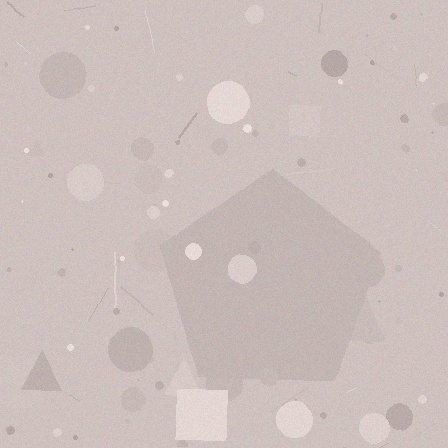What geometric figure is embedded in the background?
A pentagon is embedded in the background.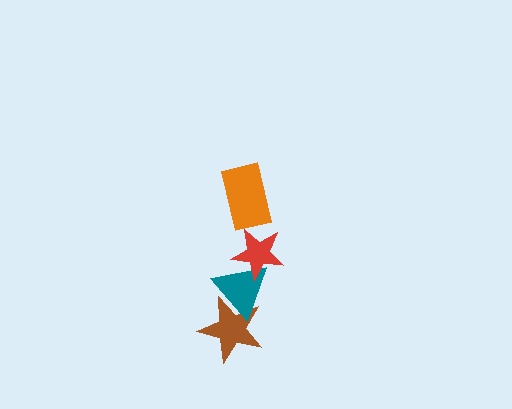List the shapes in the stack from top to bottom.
From top to bottom: the orange rectangle, the red star, the teal triangle, the brown star.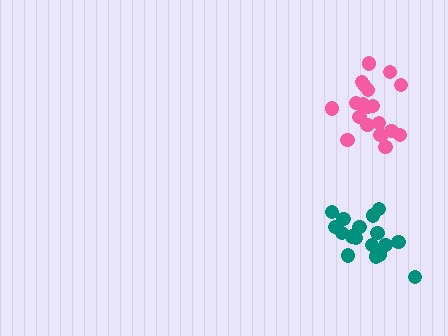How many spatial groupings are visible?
There are 2 spatial groupings.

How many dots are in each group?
Group 1: 17 dots, Group 2: 20 dots (37 total).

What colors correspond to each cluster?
The clusters are colored: teal, pink.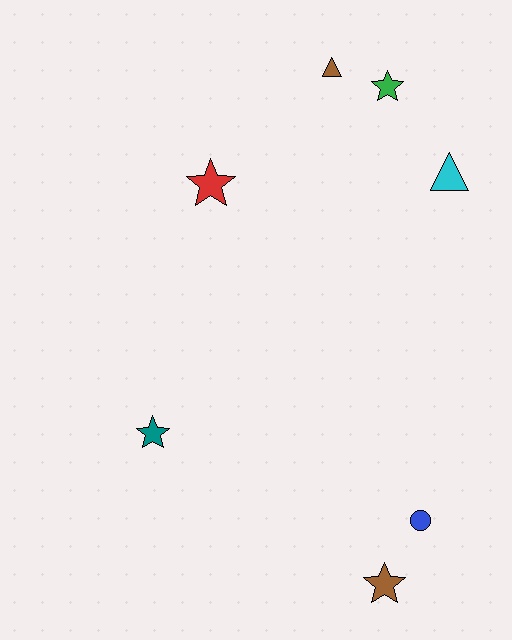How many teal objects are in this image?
There is 1 teal object.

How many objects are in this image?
There are 7 objects.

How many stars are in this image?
There are 4 stars.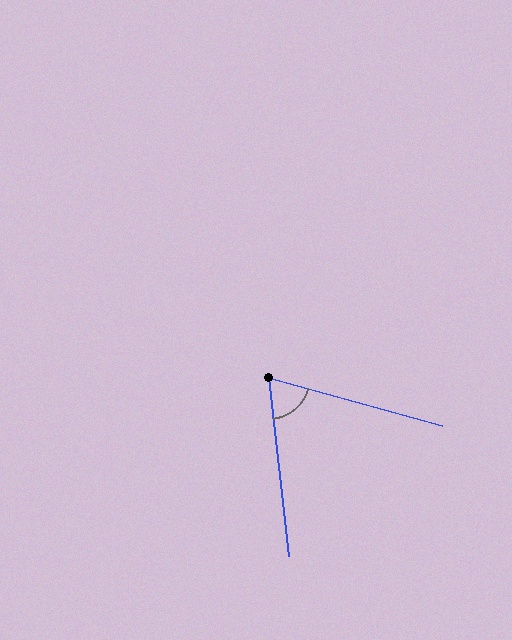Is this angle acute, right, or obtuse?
It is acute.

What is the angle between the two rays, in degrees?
Approximately 68 degrees.